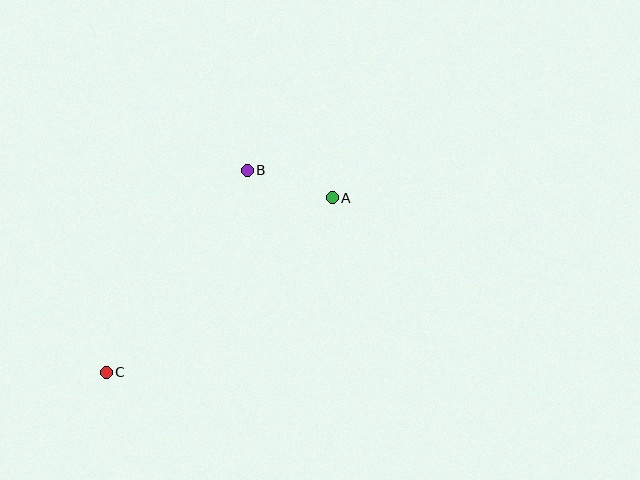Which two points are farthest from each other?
Points A and C are farthest from each other.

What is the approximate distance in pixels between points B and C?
The distance between B and C is approximately 246 pixels.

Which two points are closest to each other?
Points A and B are closest to each other.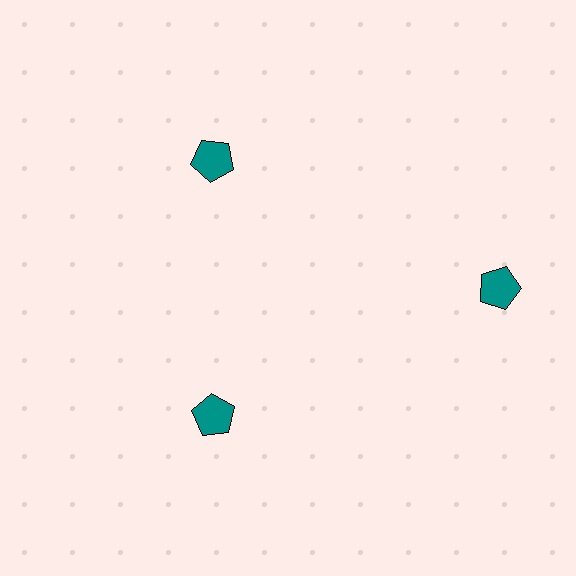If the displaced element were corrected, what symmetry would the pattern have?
It would have 3-fold rotational symmetry — the pattern would map onto itself every 120 degrees.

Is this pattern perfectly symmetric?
No. The 3 teal pentagons are arranged in a ring, but one element near the 3 o'clock position is pushed outward from the center, breaking the 3-fold rotational symmetry.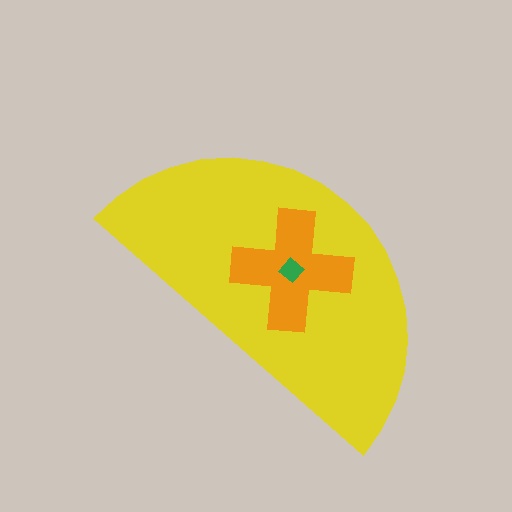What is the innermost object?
The green diamond.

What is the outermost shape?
The yellow semicircle.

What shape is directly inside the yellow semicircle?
The orange cross.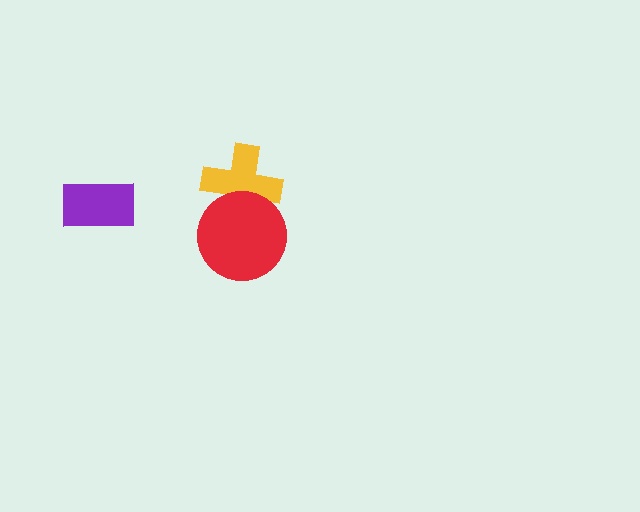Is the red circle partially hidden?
No, no other shape covers it.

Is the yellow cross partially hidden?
Yes, it is partially covered by another shape.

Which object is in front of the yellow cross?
The red circle is in front of the yellow cross.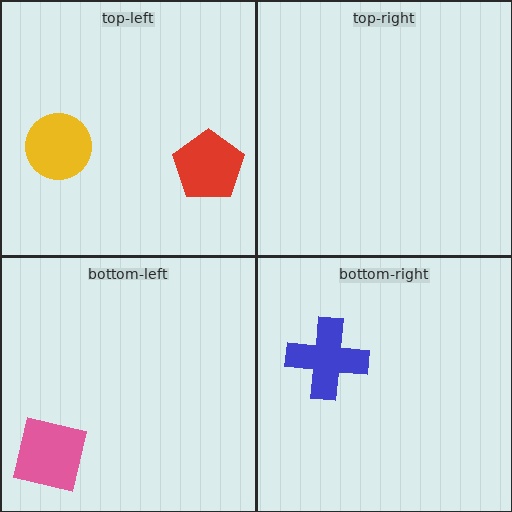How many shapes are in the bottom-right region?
1.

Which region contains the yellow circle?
The top-left region.